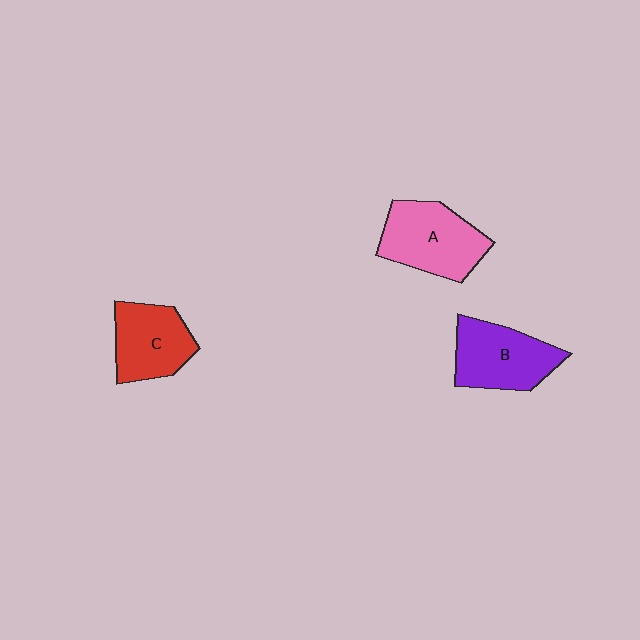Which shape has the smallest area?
Shape C (red).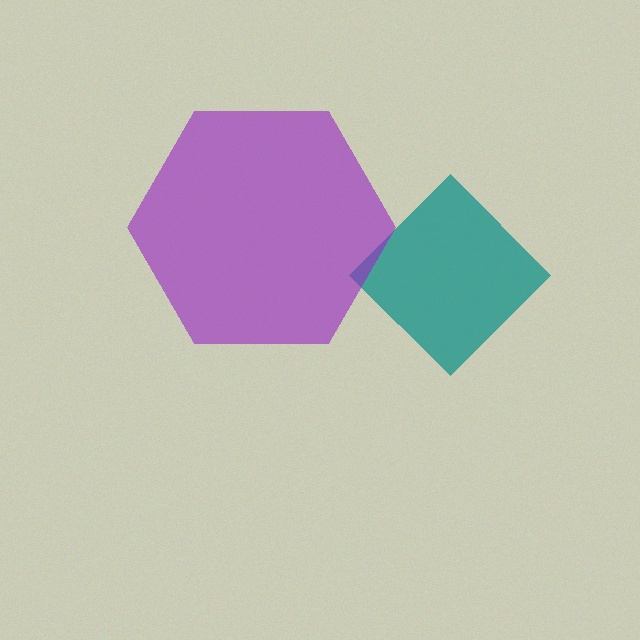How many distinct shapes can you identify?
There are 2 distinct shapes: a teal diamond, a purple hexagon.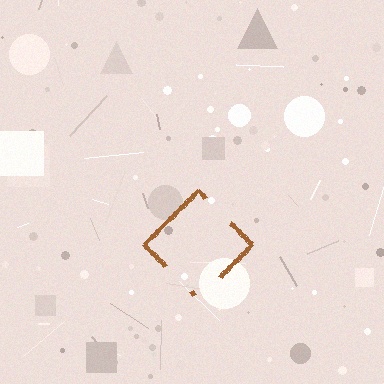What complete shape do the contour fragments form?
The contour fragments form a diamond.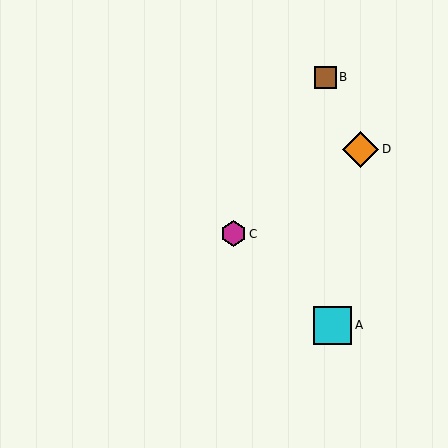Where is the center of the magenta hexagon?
The center of the magenta hexagon is at (233, 234).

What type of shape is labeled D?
Shape D is an orange diamond.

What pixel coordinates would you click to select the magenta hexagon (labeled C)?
Click at (233, 234) to select the magenta hexagon C.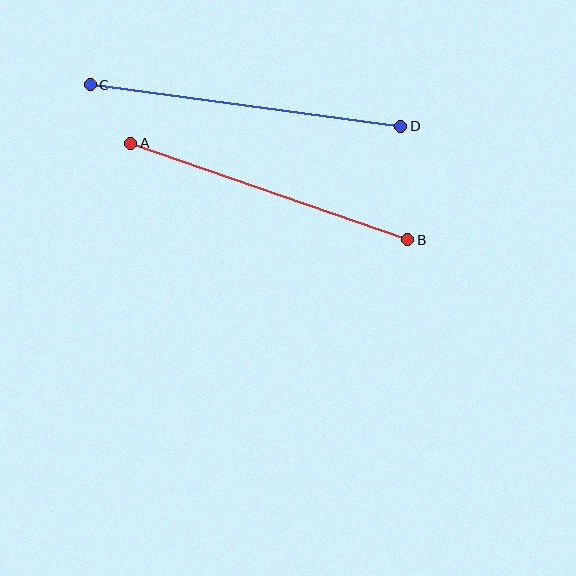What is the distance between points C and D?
The distance is approximately 313 pixels.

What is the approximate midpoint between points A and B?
The midpoint is at approximately (269, 192) pixels.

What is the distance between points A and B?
The distance is approximately 294 pixels.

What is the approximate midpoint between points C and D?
The midpoint is at approximately (245, 106) pixels.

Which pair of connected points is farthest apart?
Points C and D are farthest apart.